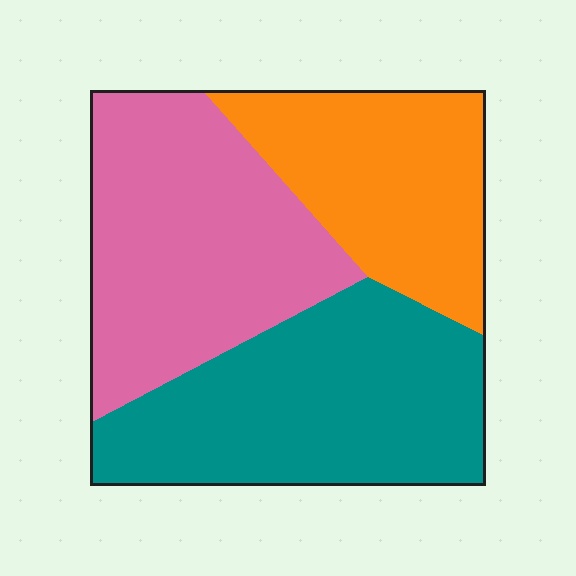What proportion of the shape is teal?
Teal takes up about three eighths (3/8) of the shape.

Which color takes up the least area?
Orange, at roughly 25%.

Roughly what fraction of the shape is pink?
Pink covers 36% of the shape.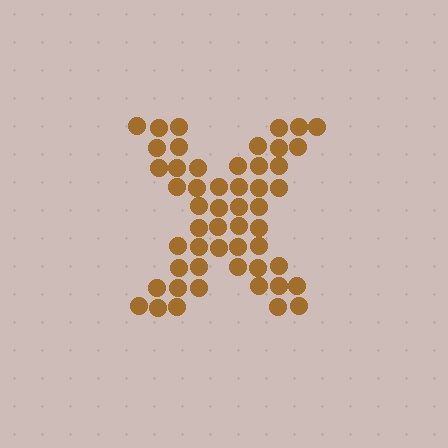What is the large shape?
The large shape is the letter X.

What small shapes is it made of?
It is made of small circles.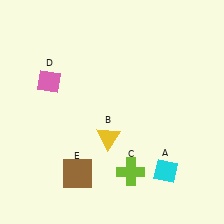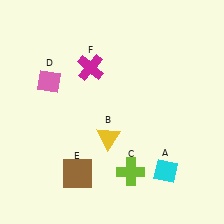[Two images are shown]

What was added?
A magenta cross (F) was added in Image 2.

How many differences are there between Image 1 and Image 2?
There is 1 difference between the two images.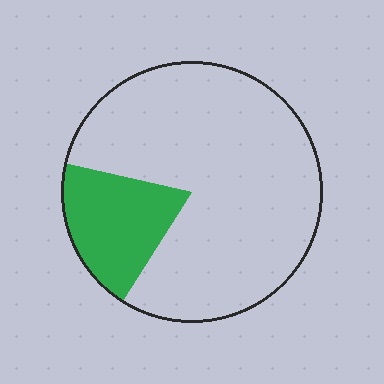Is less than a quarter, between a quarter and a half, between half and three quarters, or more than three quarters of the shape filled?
Less than a quarter.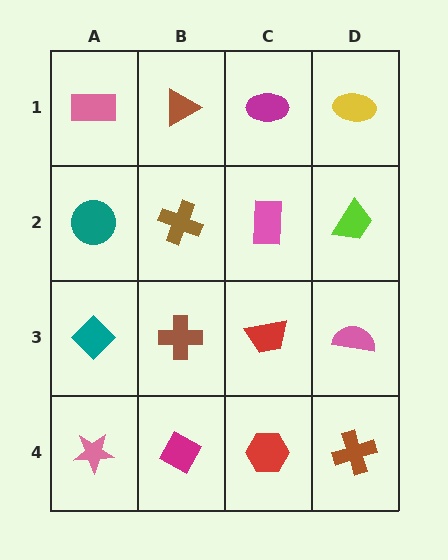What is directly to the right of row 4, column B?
A red hexagon.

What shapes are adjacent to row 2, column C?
A magenta ellipse (row 1, column C), a red trapezoid (row 3, column C), a brown cross (row 2, column B), a lime trapezoid (row 2, column D).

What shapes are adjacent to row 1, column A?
A teal circle (row 2, column A), a brown triangle (row 1, column B).